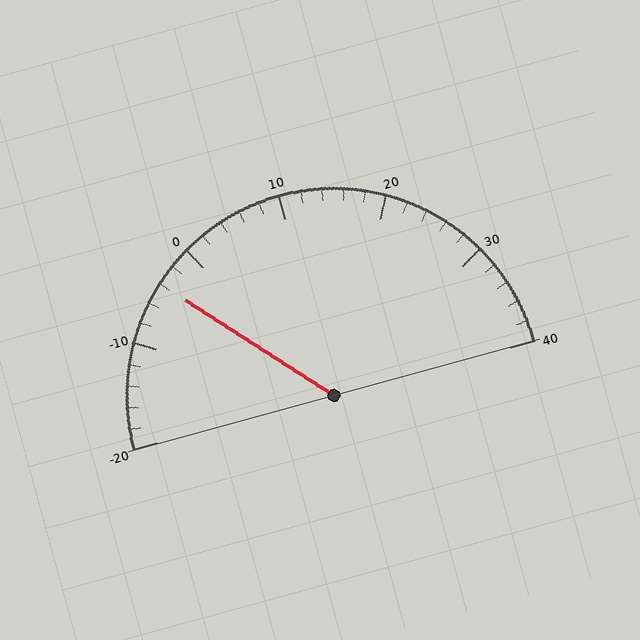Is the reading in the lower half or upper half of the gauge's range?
The reading is in the lower half of the range (-20 to 40).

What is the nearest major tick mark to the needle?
The nearest major tick mark is 0.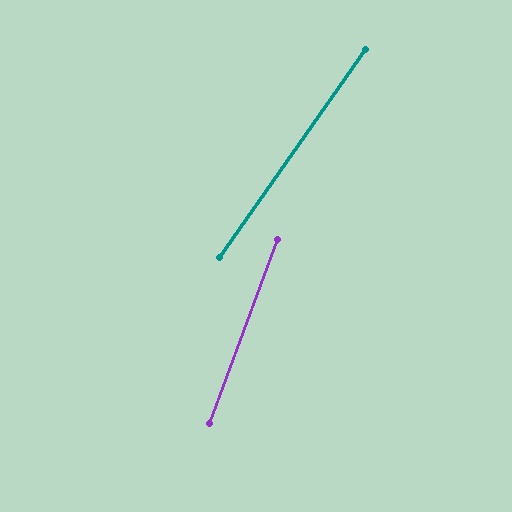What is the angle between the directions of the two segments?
Approximately 15 degrees.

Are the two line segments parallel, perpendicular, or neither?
Neither parallel nor perpendicular — they differ by about 15°.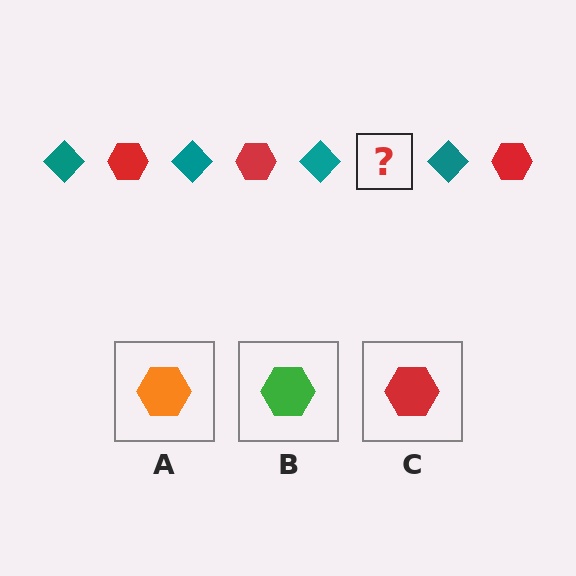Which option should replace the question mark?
Option C.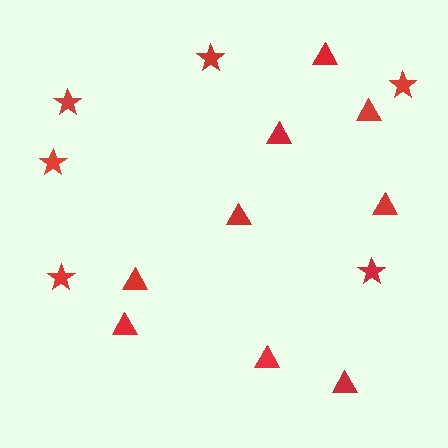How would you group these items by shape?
There are 2 groups: one group of stars (6) and one group of triangles (9).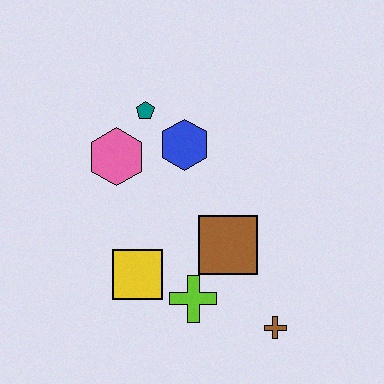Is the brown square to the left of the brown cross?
Yes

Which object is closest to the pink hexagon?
The teal pentagon is closest to the pink hexagon.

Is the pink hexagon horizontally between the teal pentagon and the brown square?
No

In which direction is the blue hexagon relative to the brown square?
The blue hexagon is above the brown square.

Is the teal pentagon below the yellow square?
No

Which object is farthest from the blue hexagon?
The brown cross is farthest from the blue hexagon.